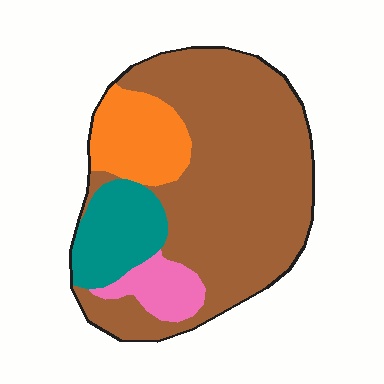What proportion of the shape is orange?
Orange takes up about one eighth (1/8) of the shape.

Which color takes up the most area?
Brown, at roughly 65%.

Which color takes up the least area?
Pink, at roughly 10%.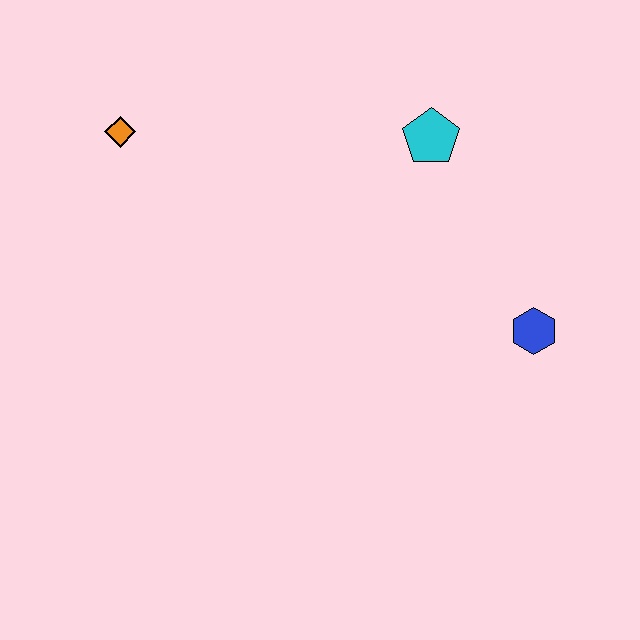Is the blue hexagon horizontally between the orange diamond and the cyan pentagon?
No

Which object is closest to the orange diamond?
The cyan pentagon is closest to the orange diamond.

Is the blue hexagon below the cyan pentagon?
Yes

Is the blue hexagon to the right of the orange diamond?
Yes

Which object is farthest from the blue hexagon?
The orange diamond is farthest from the blue hexagon.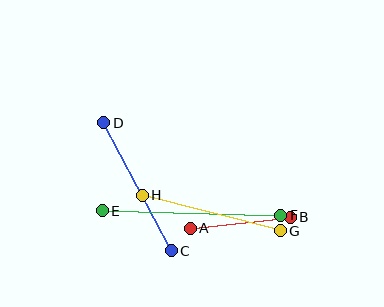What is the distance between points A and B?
The distance is approximately 101 pixels.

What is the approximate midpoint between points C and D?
The midpoint is at approximately (138, 187) pixels.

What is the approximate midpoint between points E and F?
The midpoint is at approximately (191, 213) pixels.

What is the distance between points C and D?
The distance is approximately 145 pixels.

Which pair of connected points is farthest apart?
Points E and F are farthest apart.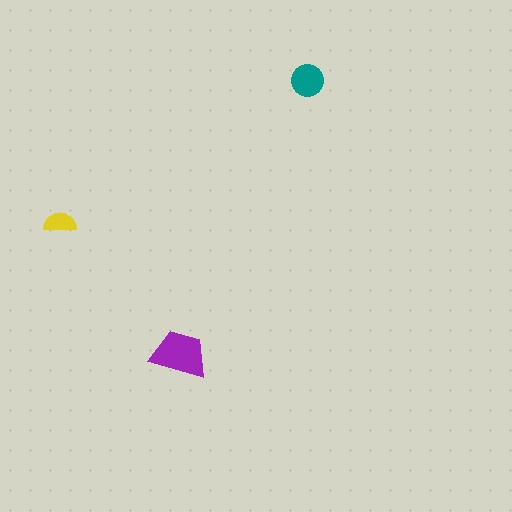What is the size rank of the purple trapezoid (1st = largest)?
1st.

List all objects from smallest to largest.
The yellow semicircle, the teal circle, the purple trapezoid.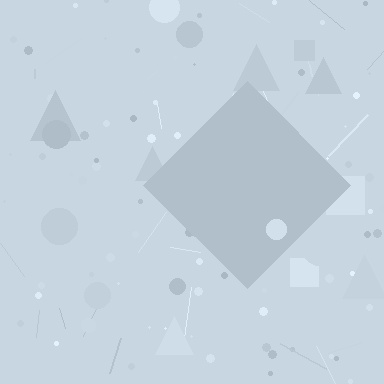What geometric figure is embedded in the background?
A diamond is embedded in the background.